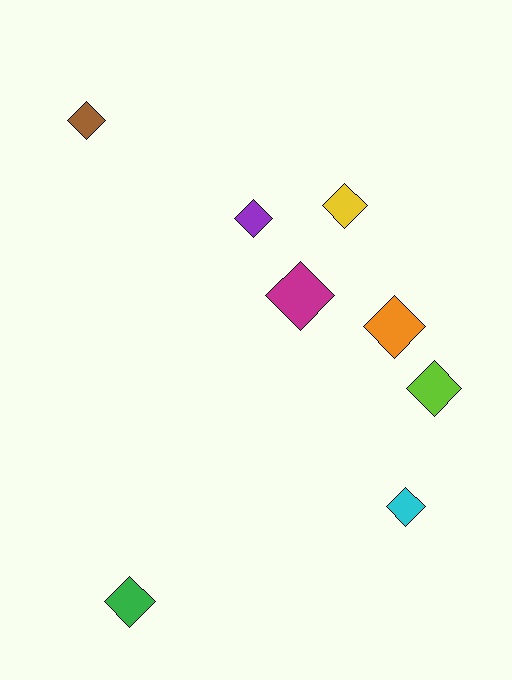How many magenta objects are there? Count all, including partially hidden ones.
There is 1 magenta object.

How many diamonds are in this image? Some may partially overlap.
There are 8 diamonds.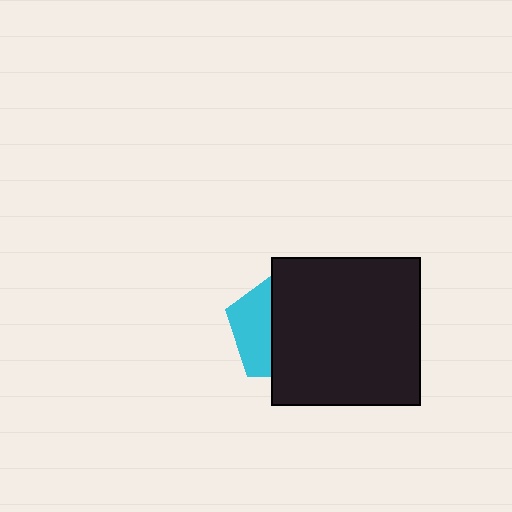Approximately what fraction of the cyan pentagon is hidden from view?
Roughly 63% of the cyan pentagon is hidden behind the black square.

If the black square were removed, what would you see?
You would see the complete cyan pentagon.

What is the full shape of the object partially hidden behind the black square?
The partially hidden object is a cyan pentagon.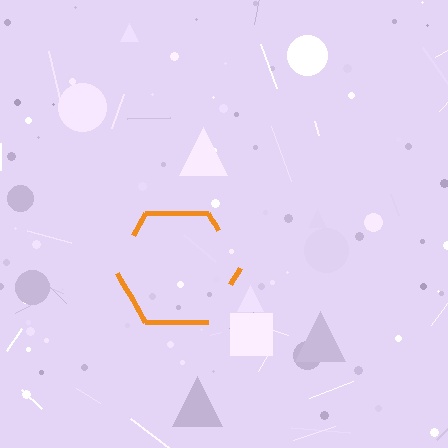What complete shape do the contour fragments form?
The contour fragments form a hexagon.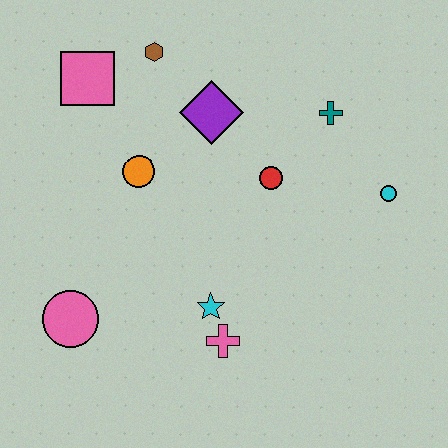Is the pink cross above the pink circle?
No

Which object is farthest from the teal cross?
The pink circle is farthest from the teal cross.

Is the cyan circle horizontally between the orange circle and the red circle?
No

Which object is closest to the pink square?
The brown hexagon is closest to the pink square.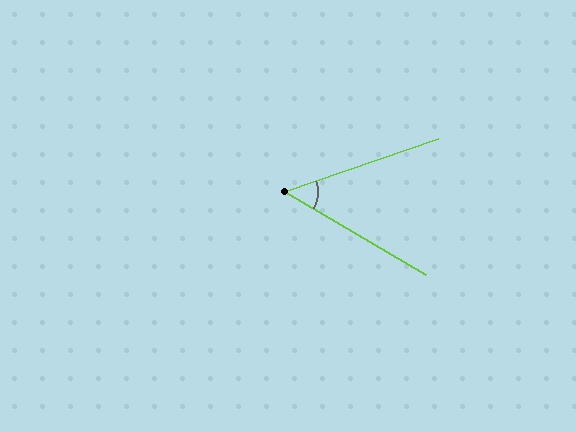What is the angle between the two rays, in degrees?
Approximately 49 degrees.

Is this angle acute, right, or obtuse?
It is acute.